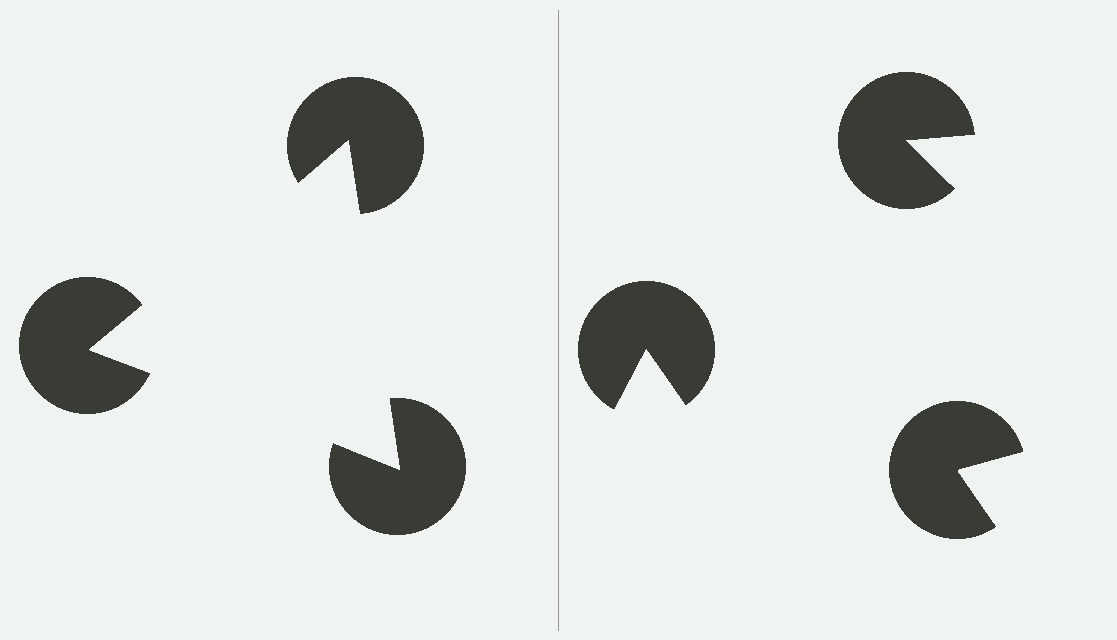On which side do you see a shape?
An illusory triangle appears on the left side. On the right side the wedge cuts are rotated, so no coherent shape forms.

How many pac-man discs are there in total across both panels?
6 — 3 on each side.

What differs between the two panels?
The pac-man discs are positioned identically on both sides; only the wedge orientations differ. On the left they align to a triangle; on the right they are misaligned.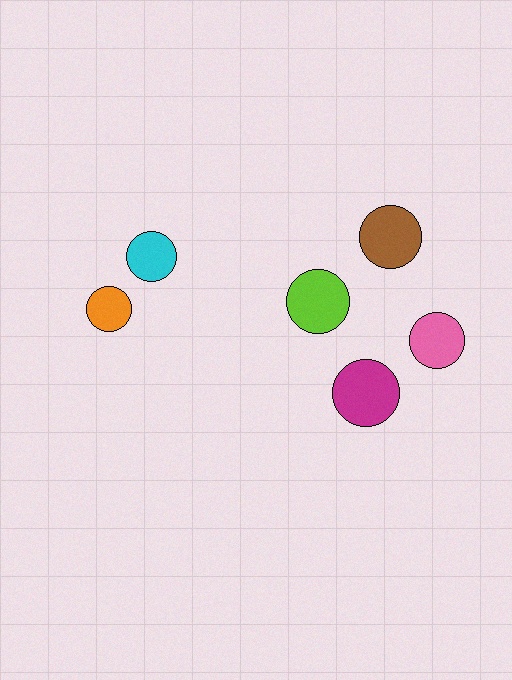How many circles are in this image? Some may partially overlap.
There are 6 circles.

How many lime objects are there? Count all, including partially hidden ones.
There is 1 lime object.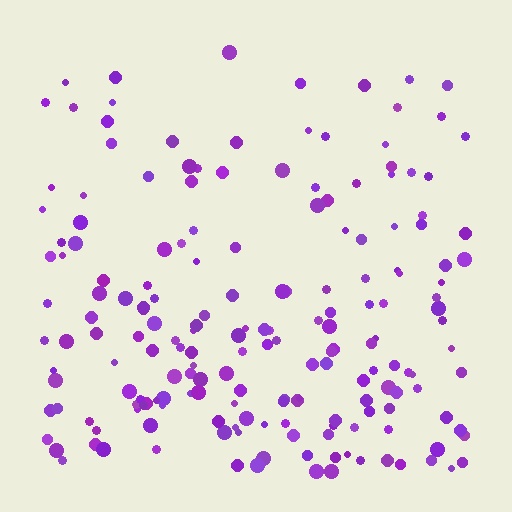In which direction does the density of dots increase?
From top to bottom, with the bottom side densest.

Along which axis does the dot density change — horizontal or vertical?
Vertical.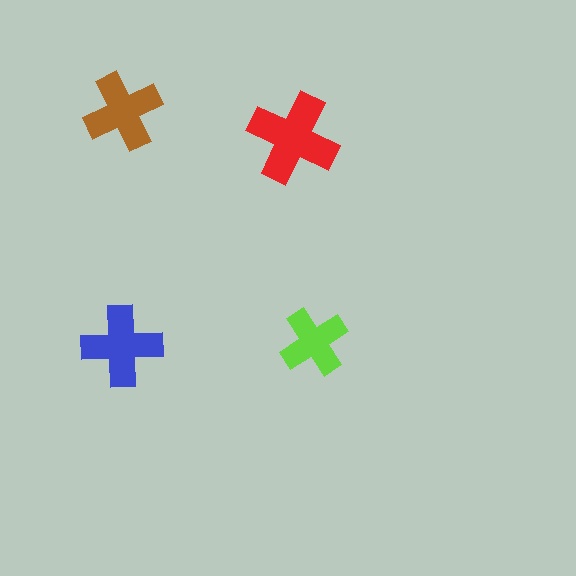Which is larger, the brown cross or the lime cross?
The brown one.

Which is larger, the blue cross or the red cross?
The red one.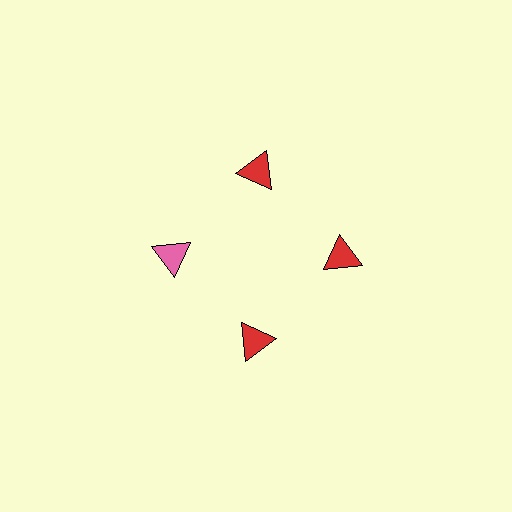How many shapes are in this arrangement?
There are 4 shapes arranged in a ring pattern.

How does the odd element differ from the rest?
It has a different color: pink instead of red.